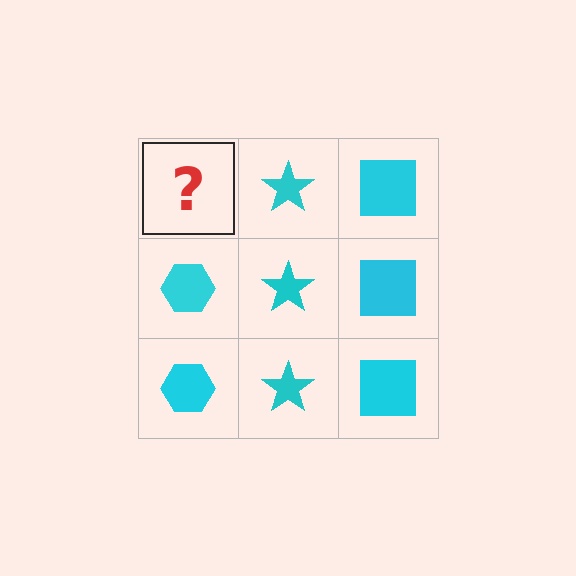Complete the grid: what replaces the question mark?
The question mark should be replaced with a cyan hexagon.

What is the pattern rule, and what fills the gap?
The rule is that each column has a consistent shape. The gap should be filled with a cyan hexagon.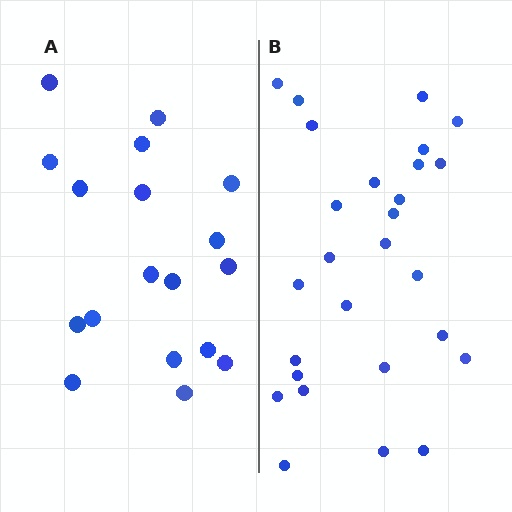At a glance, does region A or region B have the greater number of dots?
Region B (the right region) has more dots.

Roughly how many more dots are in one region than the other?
Region B has roughly 8 or so more dots than region A.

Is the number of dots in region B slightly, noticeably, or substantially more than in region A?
Region B has substantially more. The ratio is roughly 1.5 to 1.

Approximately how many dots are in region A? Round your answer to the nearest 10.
About 20 dots. (The exact count is 18, which rounds to 20.)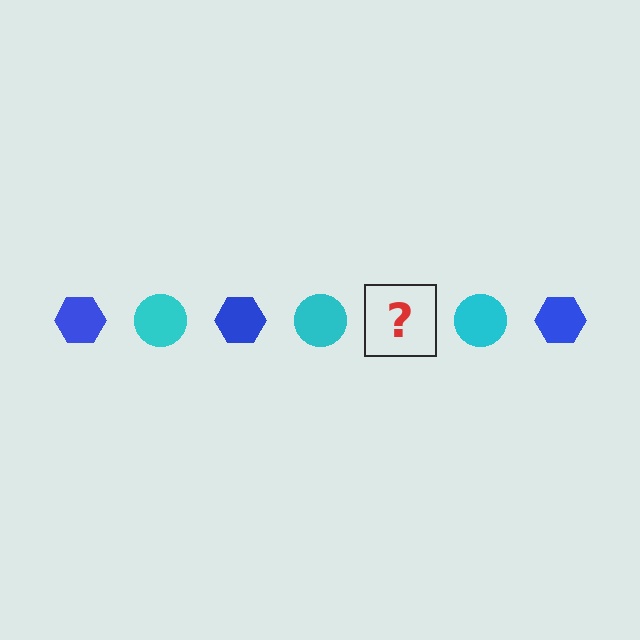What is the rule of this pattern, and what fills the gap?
The rule is that the pattern alternates between blue hexagon and cyan circle. The gap should be filled with a blue hexagon.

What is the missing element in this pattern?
The missing element is a blue hexagon.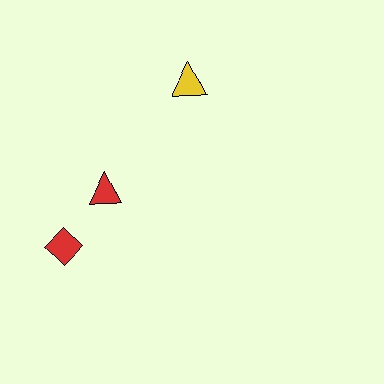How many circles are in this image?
There are no circles.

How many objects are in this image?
There are 3 objects.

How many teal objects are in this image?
There are no teal objects.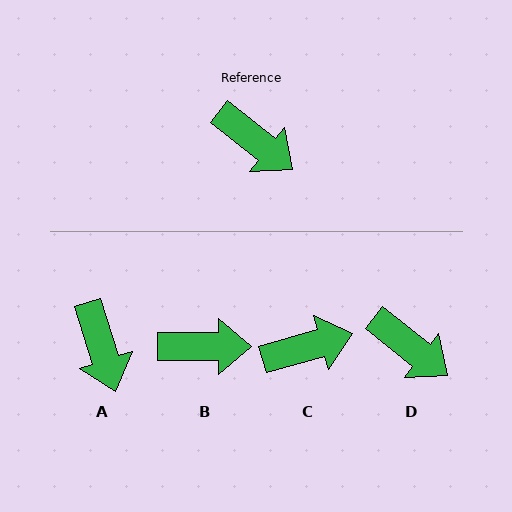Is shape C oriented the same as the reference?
No, it is off by about 54 degrees.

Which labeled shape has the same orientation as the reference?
D.